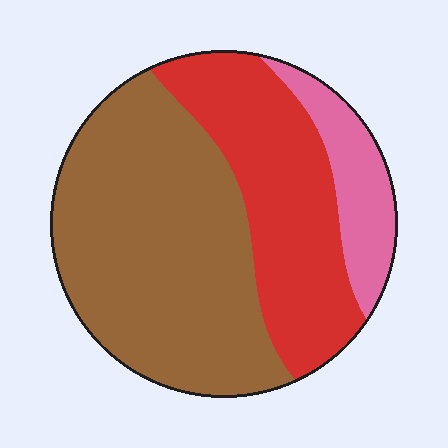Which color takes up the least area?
Pink, at roughly 15%.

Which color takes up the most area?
Brown, at roughly 55%.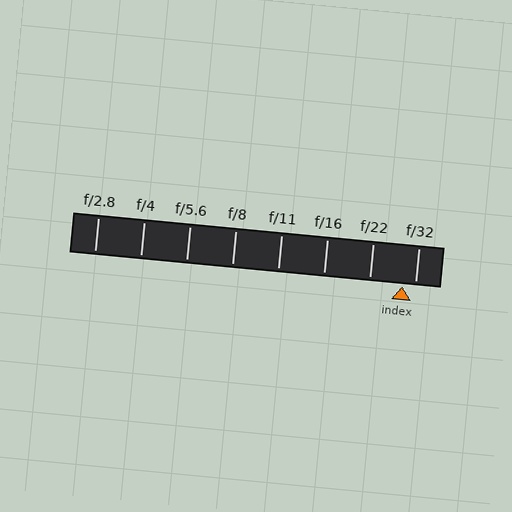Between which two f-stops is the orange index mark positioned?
The index mark is between f/22 and f/32.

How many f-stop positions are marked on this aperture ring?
There are 8 f-stop positions marked.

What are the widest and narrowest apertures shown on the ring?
The widest aperture shown is f/2.8 and the narrowest is f/32.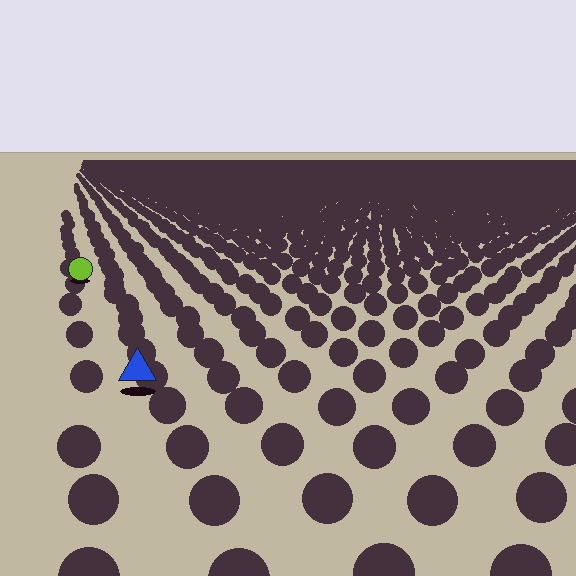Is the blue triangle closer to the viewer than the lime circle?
Yes. The blue triangle is closer — you can tell from the texture gradient: the ground texture is coarser near it.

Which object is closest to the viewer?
The blue triangle is closest. The texture marks near it are larger and more spread out.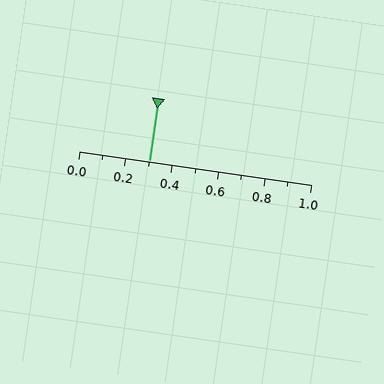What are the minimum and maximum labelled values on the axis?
The axis runs from 0.0 to 1.0.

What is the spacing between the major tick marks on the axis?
The major ticks are spaced 0.2 apart.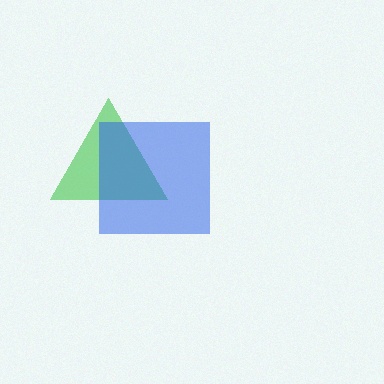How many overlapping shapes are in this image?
There are 2 overlapping shapes in the image.